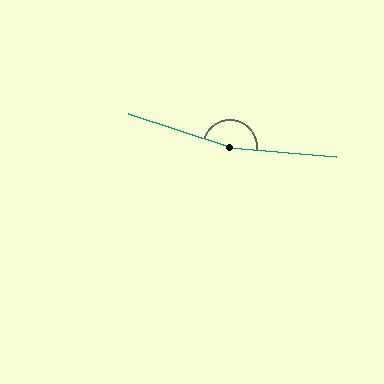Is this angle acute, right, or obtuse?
It is obtuse.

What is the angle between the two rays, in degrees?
Approximately 166 degrees.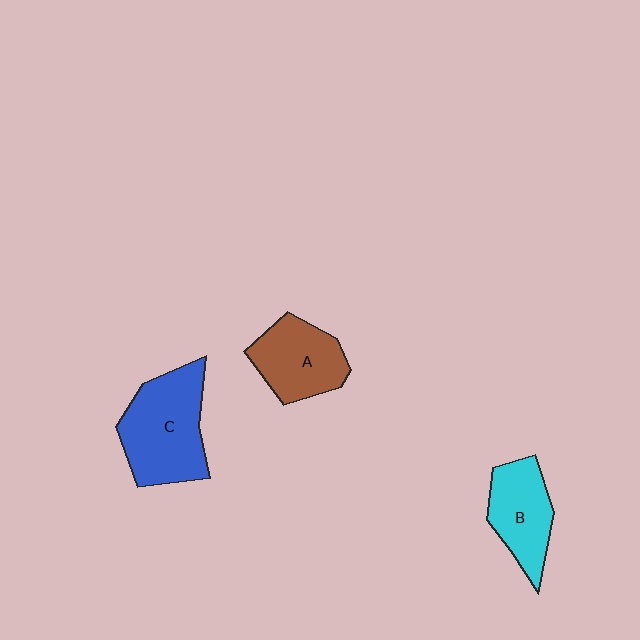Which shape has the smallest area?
Shape B (cyan).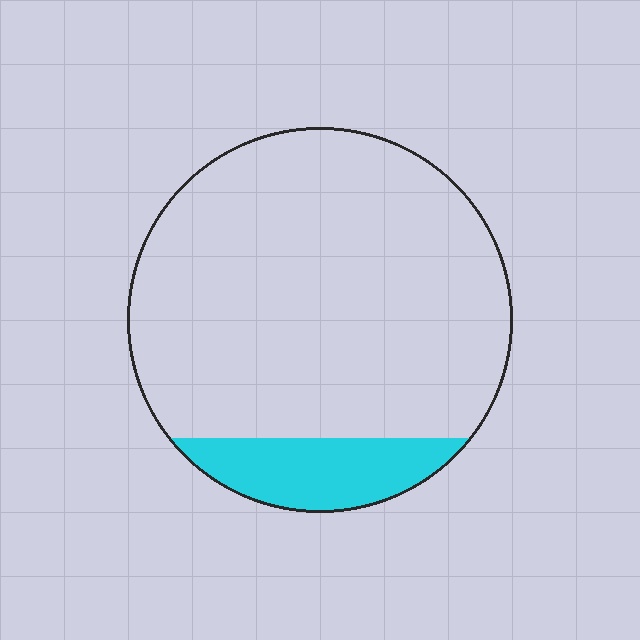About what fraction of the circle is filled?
About one eighth (1/8).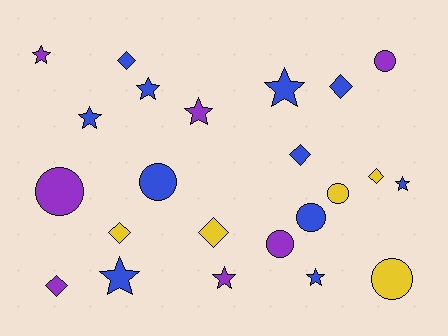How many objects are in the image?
There are 23 objects.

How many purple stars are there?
There are 3 purple stars.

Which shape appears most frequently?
Star, with 9 objects.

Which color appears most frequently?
Blue, with 11 objects.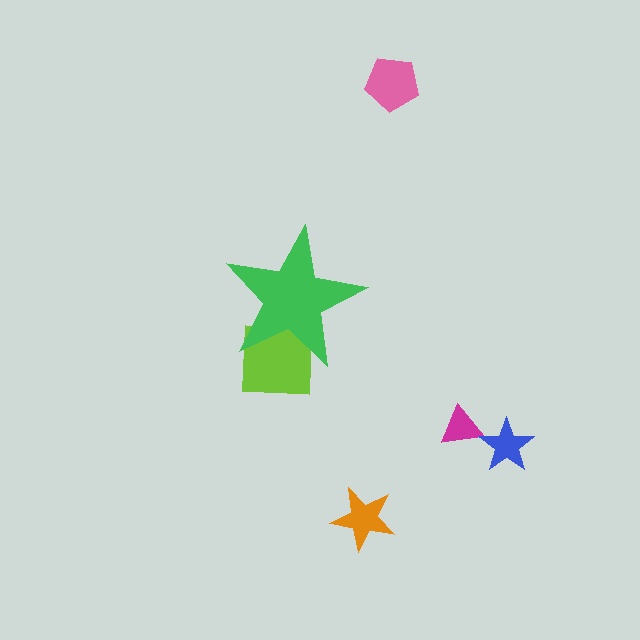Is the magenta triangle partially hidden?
No, the magenta triangle is fully visible.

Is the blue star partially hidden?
No, the blue star is fully visible.